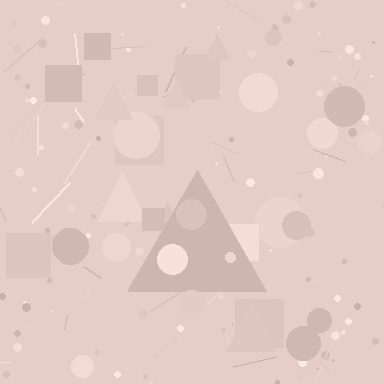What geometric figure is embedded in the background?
A triangle is embedded in the background.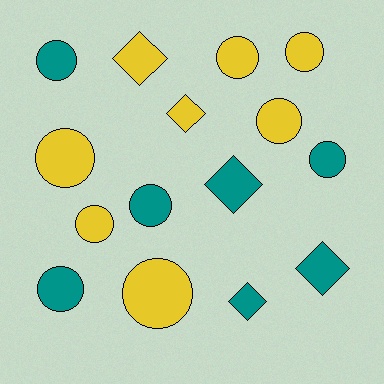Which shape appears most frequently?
Circle, with 10 objects.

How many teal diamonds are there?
There are 3 teal diamonds.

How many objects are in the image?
There are 15 objects.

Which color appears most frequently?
Yellow, with 8 objects.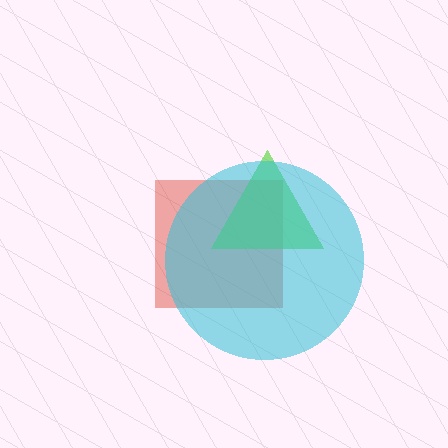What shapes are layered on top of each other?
The layered shapes are: a red square, a lime triangle, a cyan circle.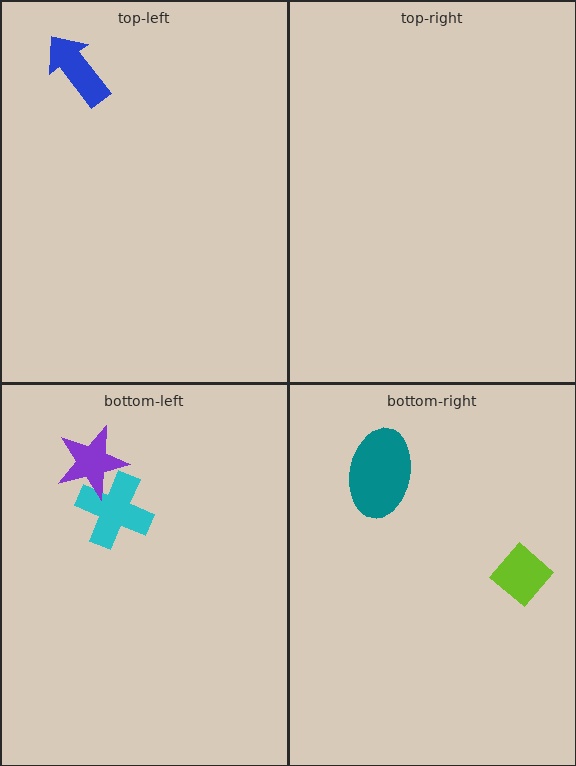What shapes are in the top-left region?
The blue arrow.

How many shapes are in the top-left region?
1.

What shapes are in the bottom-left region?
The cyan cross, the purple star.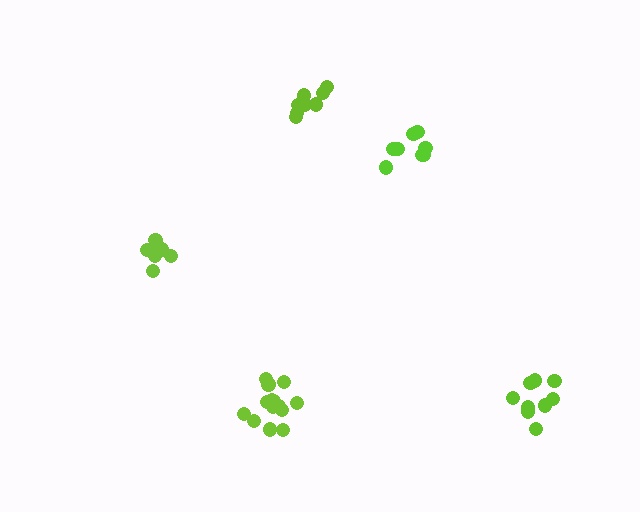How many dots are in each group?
Group 1: 8 dots, Group 2: 8 dots, Group 3: 8 dots, Group 4: 14 dots, Group 5: 9 dots (47 total).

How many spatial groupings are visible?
There are 5 spatial groupings.